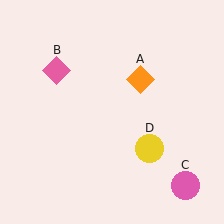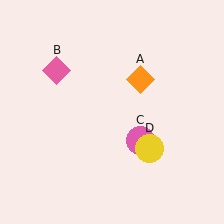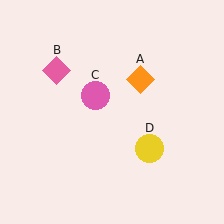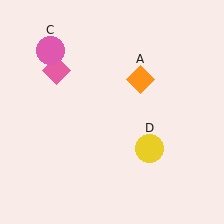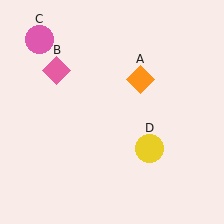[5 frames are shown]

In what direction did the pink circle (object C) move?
The pink circle (object C) moved up and to the left.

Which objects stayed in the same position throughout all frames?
Orange diamond (object A) and pink diamond (object B) and yellow circle (object D) remained stationary.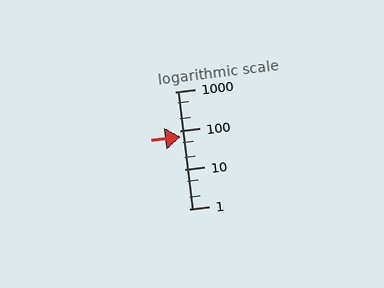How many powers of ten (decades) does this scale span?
The scale spans 3 decades, from 1 to 1000.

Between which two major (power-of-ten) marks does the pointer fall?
The pointer is between 10 and 100.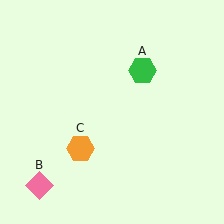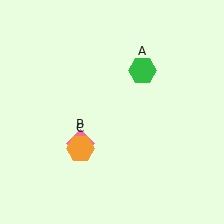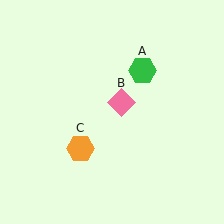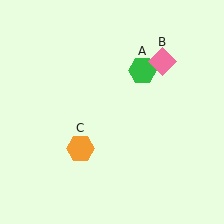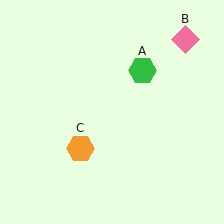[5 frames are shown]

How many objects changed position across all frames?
1 object changed position: pink diamond (object B).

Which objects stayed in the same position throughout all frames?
Green hexagon (object A) and orange hexagon (object C) remained stationary.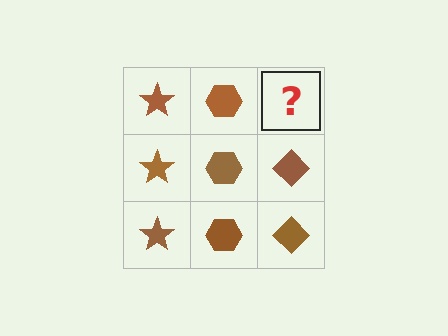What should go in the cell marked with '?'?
The missing cell should contain a brown diamond.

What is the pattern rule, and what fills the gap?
The rule is that each column has a consistent shape. The gap should be filled with a brown diamond.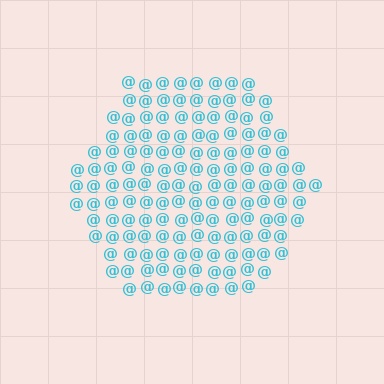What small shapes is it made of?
It is made of small at signs.